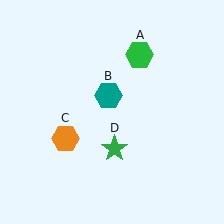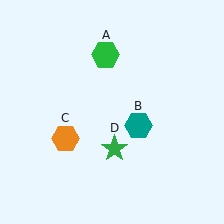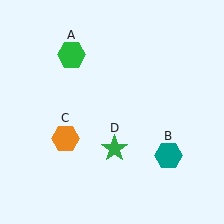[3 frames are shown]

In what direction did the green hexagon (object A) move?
The green hexagon (object A) moved left.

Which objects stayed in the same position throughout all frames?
Orange hexagon (object C) and green star (object D) remained stationary.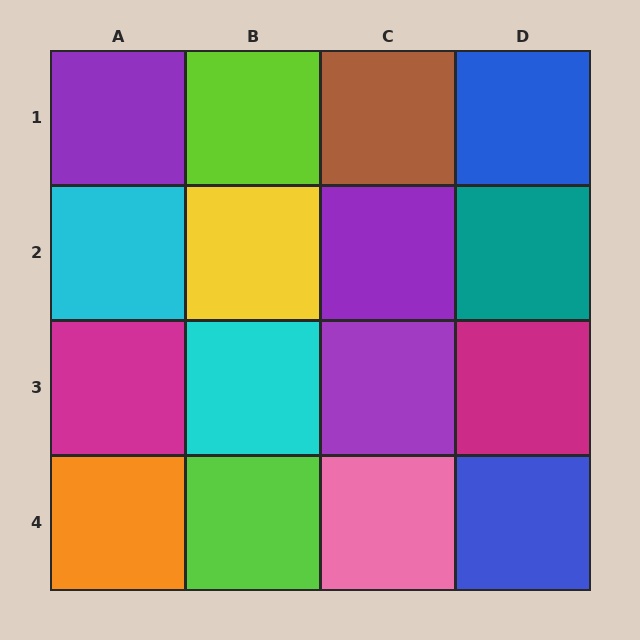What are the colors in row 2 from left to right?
Cyan, yellow, purple, teal.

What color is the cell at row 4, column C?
Pink.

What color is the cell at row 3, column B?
Cyan.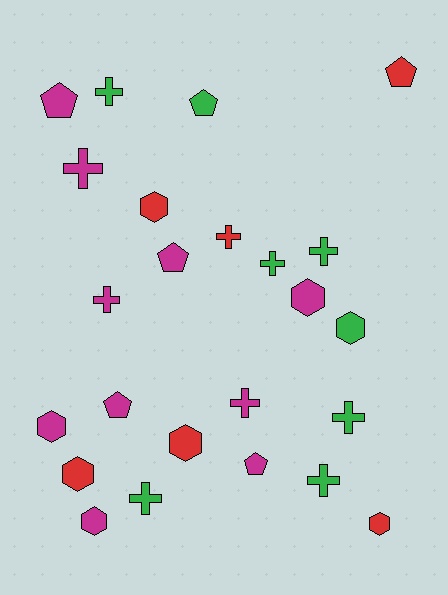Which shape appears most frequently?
Cross, with 10 objects.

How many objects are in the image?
There are 24 objects.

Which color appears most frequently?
Magenta, with 10 objects.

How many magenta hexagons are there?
There are 3 magenta hexagons.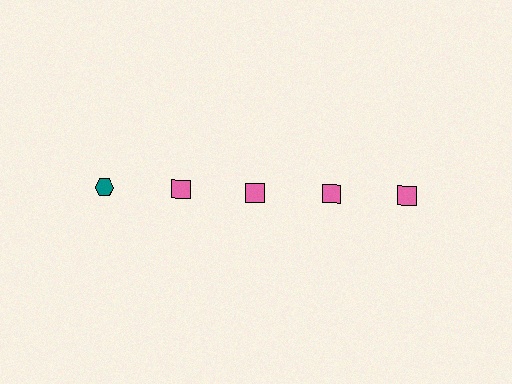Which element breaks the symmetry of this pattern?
The teal hexagon in the top row, leftmost column breaks the symmetry. All other shapes are pink squares.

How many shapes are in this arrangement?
There are 5 shapes arranged in a grid pattern.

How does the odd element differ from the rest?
It differs in both color (teal instead of pink) and shape (hexagon instead of square).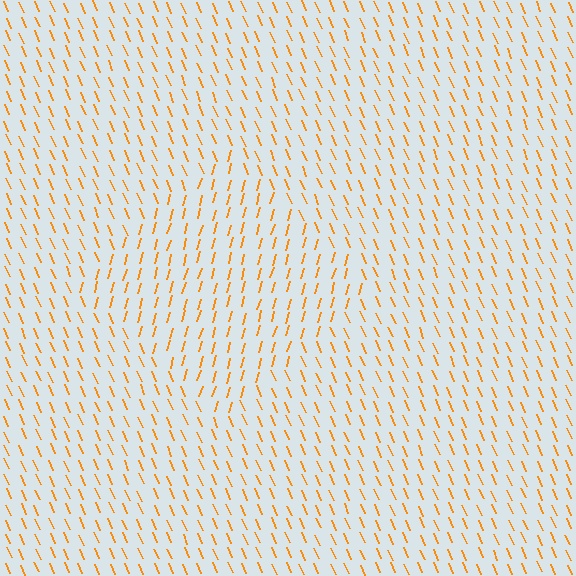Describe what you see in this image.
The image is filled with small orange line segments. A diamond region in the image has lines oriented differently from the surrounding lines, creating a visible texture boundary.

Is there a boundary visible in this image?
Yes, there is a texture boundary formed by a change in line orientation.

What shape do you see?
I see a diamond.